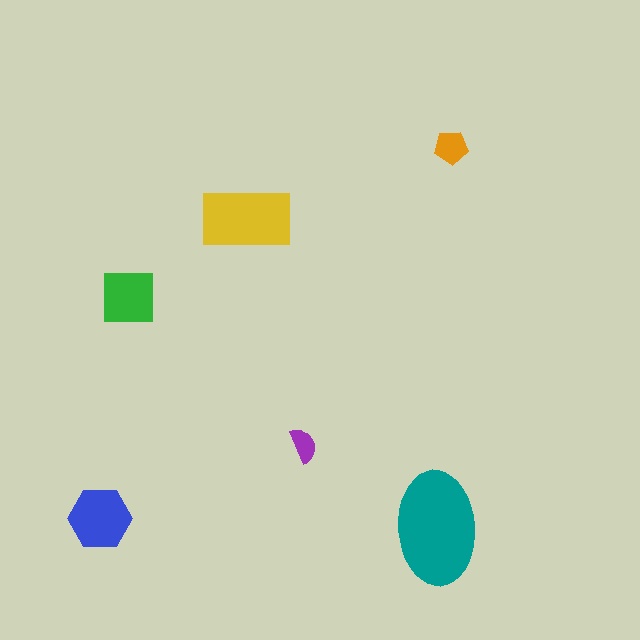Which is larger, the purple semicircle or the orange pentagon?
The orange pentagon.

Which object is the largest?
The teal ellipse.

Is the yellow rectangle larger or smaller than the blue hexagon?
Larger.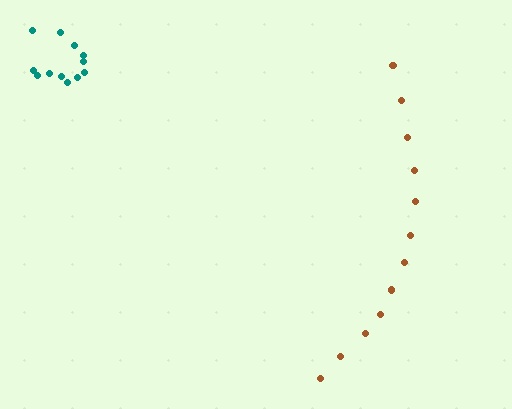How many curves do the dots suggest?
There are 2 distinct paths.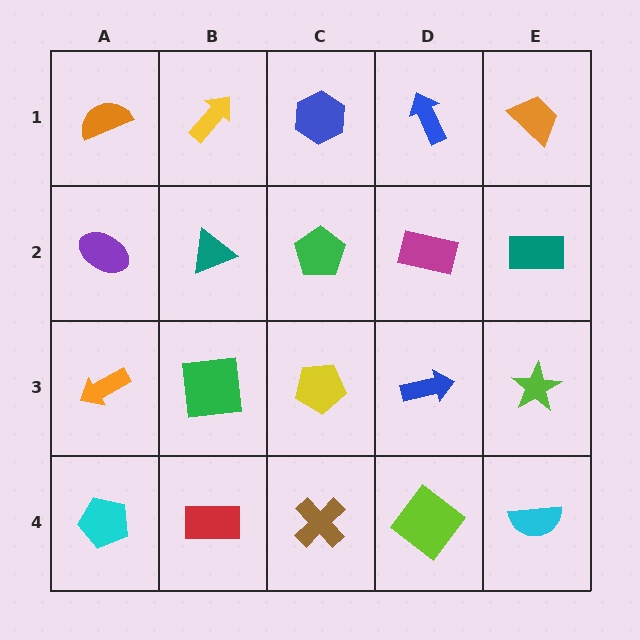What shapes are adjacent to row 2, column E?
An orange trapezoid (row 1, column E), a lime star (row 3, column E), a magenta rectangle (row 2, column D).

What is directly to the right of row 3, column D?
A lime star.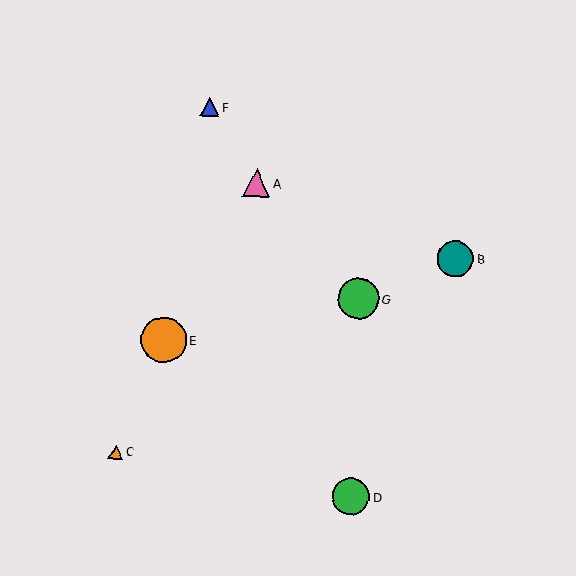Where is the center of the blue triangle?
The center of the blue triangle is at (210, 107).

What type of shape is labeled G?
Shape G is a green circle.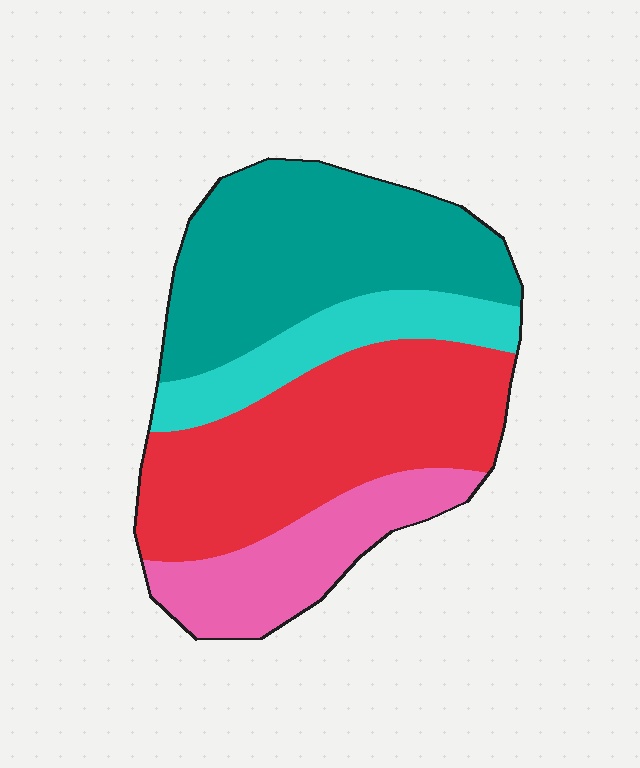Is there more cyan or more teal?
Teal.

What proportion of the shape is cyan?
Cyan covers 14% of the shape.